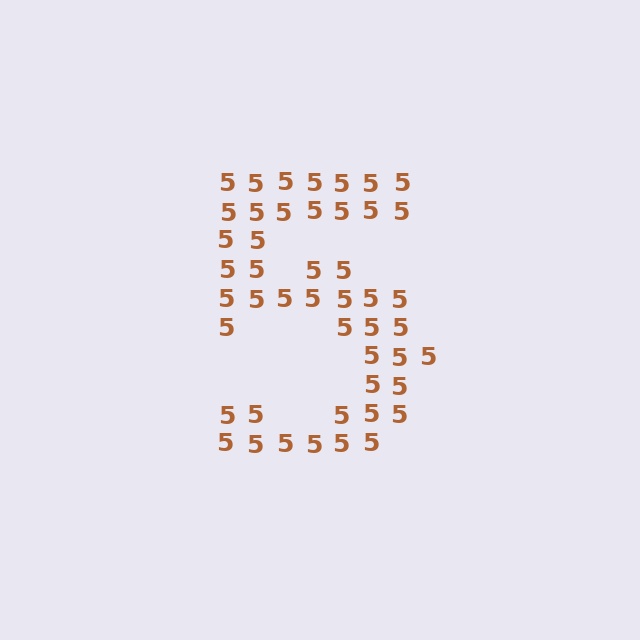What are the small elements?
The small elements are digit 5's.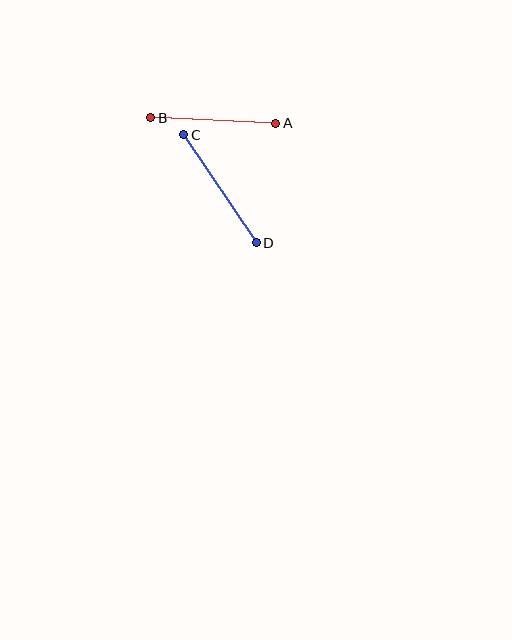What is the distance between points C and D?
The distance is approximately 130 pixels.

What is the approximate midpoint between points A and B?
The midpoint is at approximately (213, 121) pixels.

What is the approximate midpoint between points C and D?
The midpoint is at approximately (220, 189) pixels.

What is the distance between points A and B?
The distance is approximately 125 pixels.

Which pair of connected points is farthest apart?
Points C and D are farthest apart.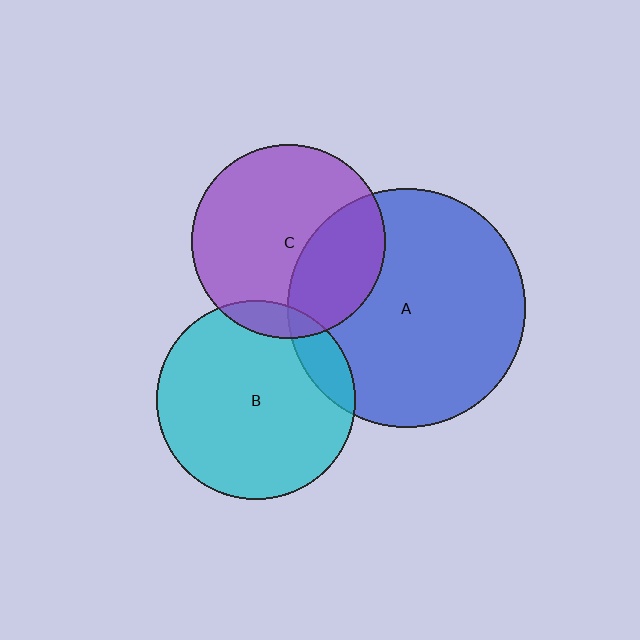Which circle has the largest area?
Circle A (blue).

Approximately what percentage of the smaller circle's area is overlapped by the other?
Approximately 10%.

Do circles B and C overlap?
Yes.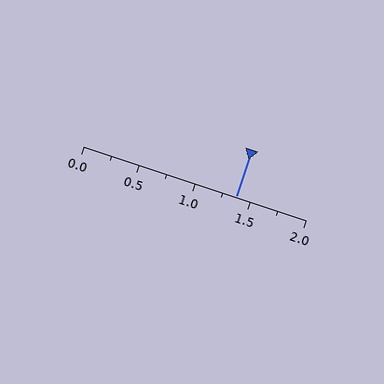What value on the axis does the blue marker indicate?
The marker indicates approximately 1.38.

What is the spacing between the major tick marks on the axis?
The major ticks are spaced 0.5 apart.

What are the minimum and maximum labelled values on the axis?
The axis runs from 0.0 to 2.0.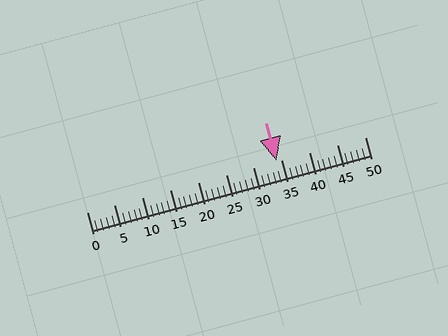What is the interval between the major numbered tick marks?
The major tick marks are spaced 5 units apart.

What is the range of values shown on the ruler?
The ruler shows values from 0 to 50.